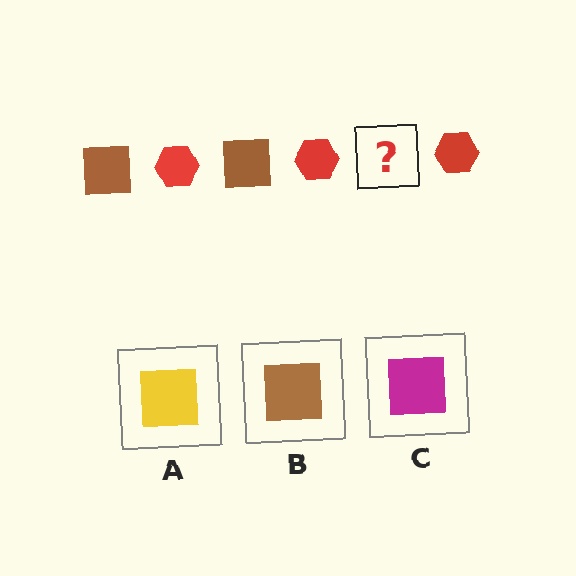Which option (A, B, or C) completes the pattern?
B.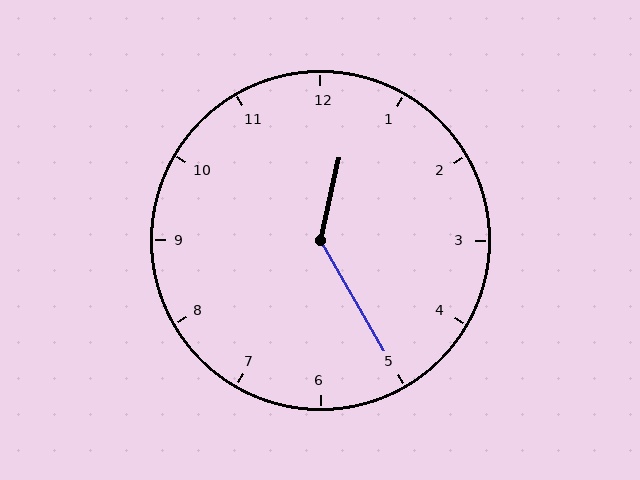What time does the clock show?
12:25.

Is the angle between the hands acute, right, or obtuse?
It is obtuse.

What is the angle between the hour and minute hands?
Approximately 138 degrees.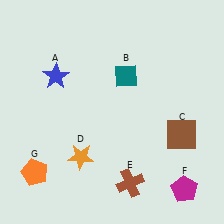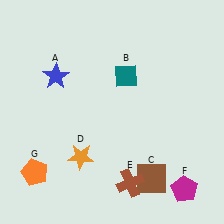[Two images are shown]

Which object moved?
The brown square (C) moved down.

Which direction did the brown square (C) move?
The brown square (C) moved down.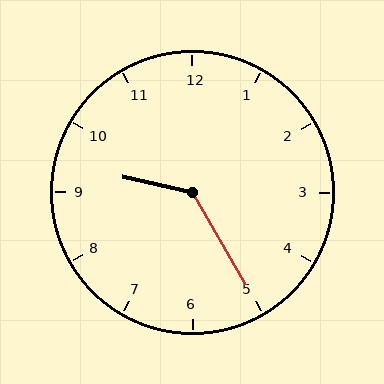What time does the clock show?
9:25.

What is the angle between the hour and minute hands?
Approximately 132 degrees.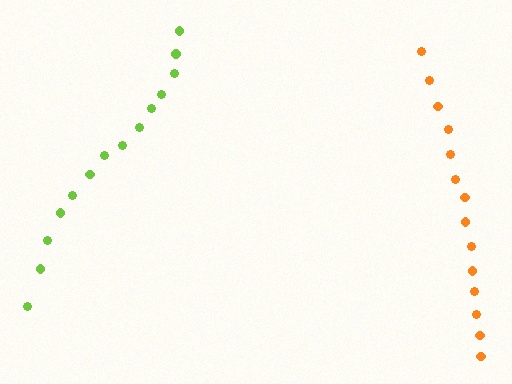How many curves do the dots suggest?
There are 2 distinct paths.